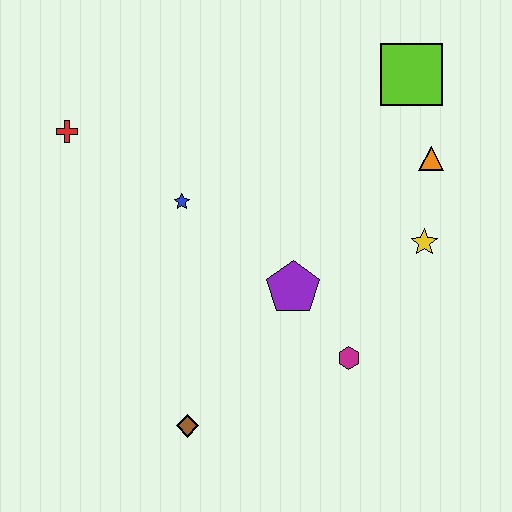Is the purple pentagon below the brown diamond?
No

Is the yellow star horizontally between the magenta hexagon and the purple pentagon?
No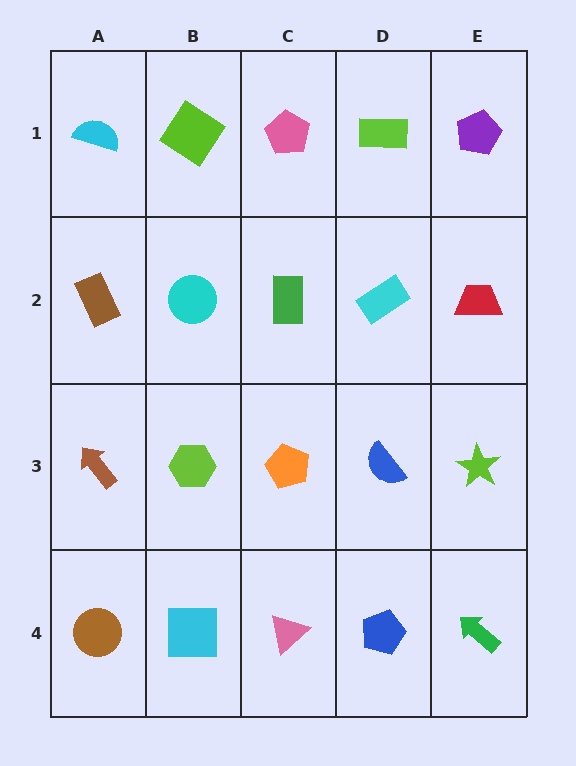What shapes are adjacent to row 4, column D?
A blue semicircle (row 3, column D), a pink triangle (row 4, column C), a green arrow (row 4, column E).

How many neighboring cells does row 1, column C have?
3.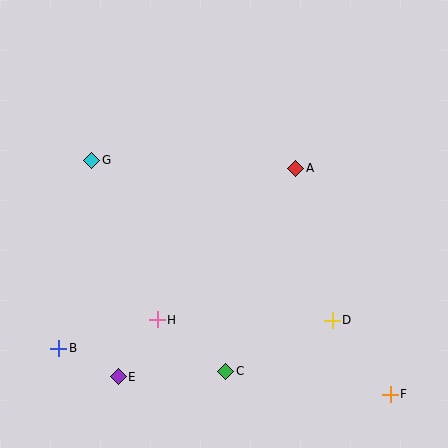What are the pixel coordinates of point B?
Point B is at (59, 348).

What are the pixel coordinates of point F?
Point F is at (390, 394).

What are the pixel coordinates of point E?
Point E is at (118, 377).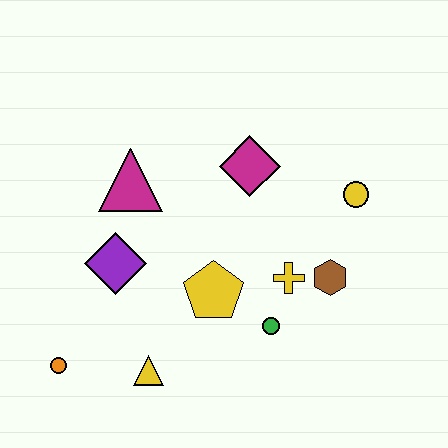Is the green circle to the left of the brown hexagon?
Yes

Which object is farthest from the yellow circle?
The orange circle is farthest from the yellow circle.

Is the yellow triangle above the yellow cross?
No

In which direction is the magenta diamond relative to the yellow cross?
The magenta diamond is above the yellow cross.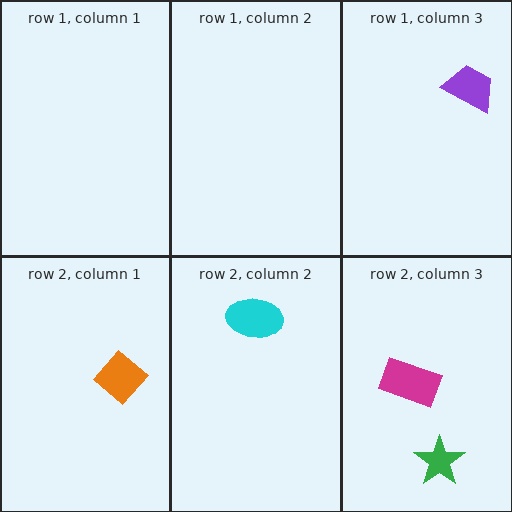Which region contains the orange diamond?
The row 2, column 1 region.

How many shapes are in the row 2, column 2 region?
1.